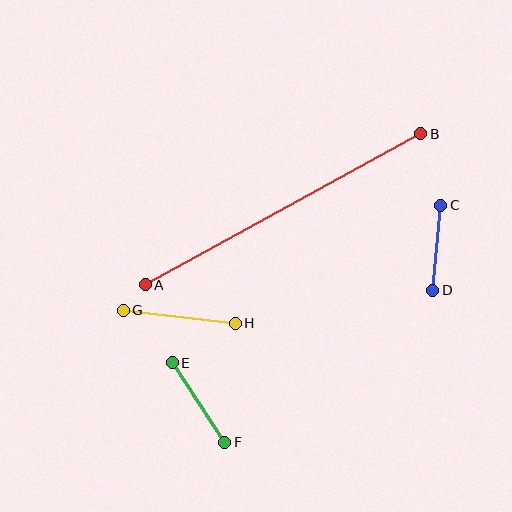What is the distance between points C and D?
The distance is approximately 85 pixels.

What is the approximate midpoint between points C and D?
The midpoint is at approximately (437, 248) pixels.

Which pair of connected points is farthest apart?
Points A and B are farthest apart.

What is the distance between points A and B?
The distance is approximately 314 pixels.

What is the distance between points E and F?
The distance is approximately 95 pixels.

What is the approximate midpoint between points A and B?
The midpoint is at approximately (283, 209) pixels.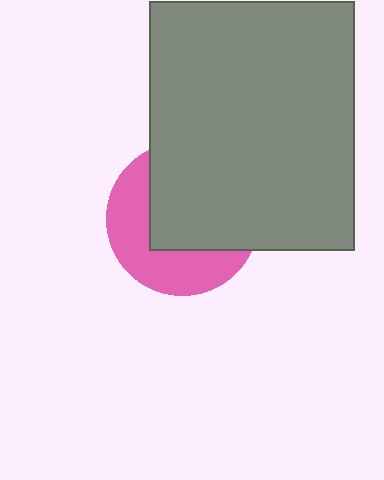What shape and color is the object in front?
The object in front is a gray rectangle.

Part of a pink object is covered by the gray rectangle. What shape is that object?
It is a circle.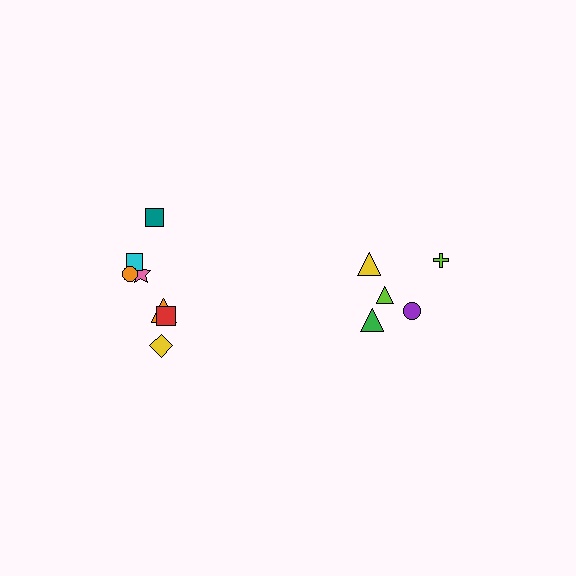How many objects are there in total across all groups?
There are 12 objects.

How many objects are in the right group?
There are 5 objects.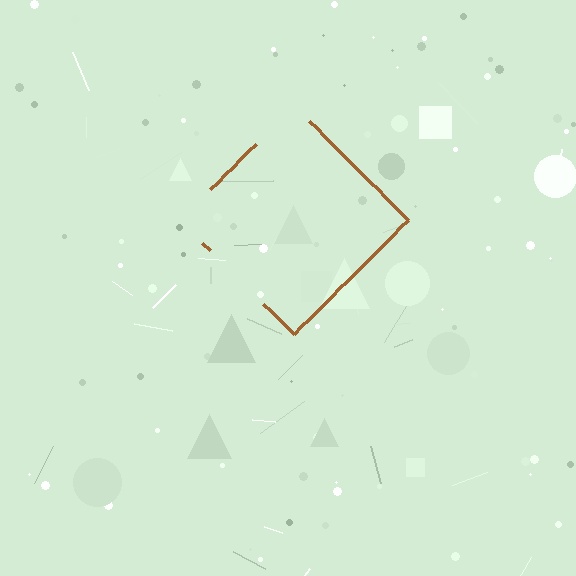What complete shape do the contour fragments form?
The contour fragments form a diamond.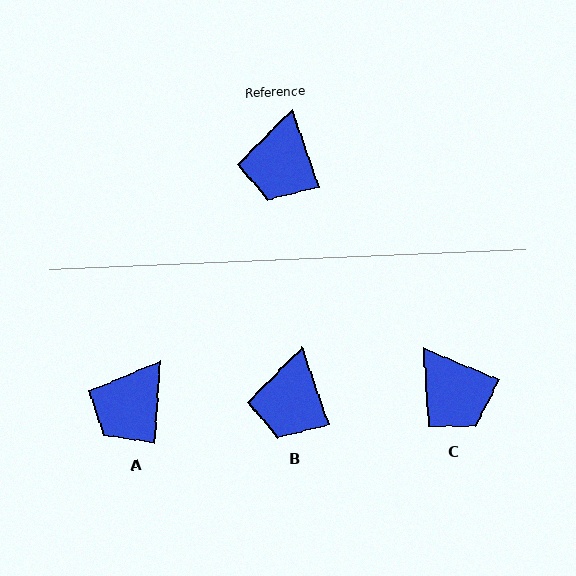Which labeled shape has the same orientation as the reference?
B.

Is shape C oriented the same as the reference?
No, it is off by about 49 degrees.